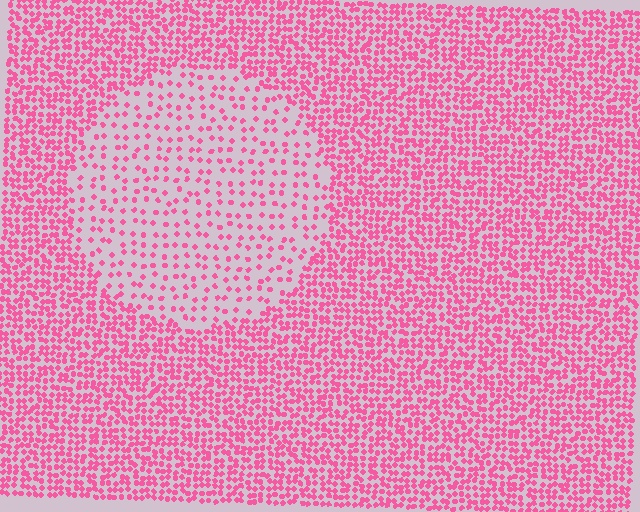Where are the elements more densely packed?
The elements are more densely packed outside the circle boundary.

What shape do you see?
I see a circle.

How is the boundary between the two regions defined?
The boundary is defined by a change in element density (approximately 2.5x ratio). All elements are the same color, size, and shape.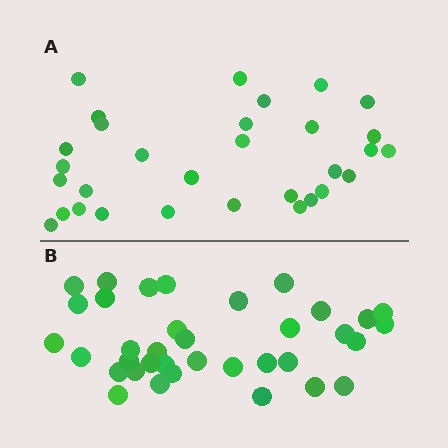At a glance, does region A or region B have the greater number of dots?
Region B (the bottom region) has more dots.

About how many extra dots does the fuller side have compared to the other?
Region B has about 5 more dots than region A.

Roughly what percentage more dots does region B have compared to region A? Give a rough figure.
About 15% more.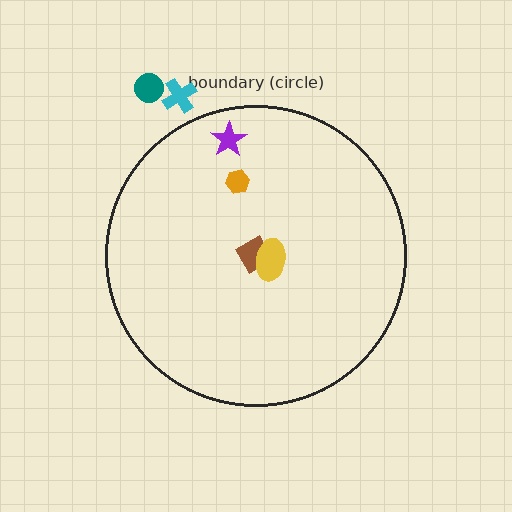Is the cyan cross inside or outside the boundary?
Outside.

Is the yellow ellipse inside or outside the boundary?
Inside.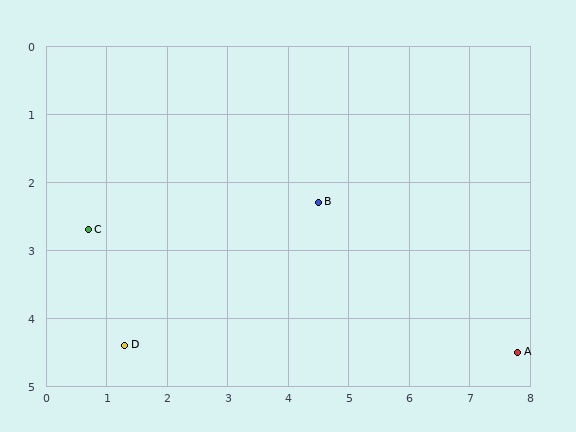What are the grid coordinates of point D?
Point D is at approximately (1.3, 4.4).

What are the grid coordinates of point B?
Point B is at approximately (4.5, 2.3).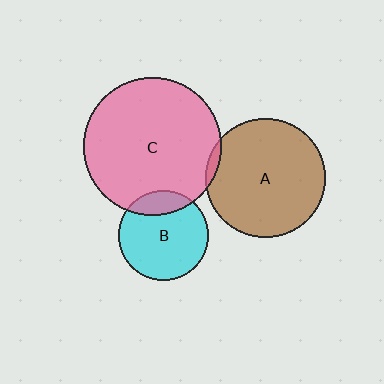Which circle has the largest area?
Circle C (pink).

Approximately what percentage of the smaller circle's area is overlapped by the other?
Approximately 5%.